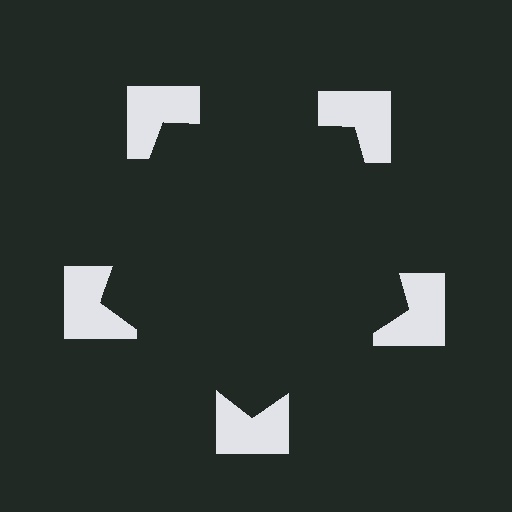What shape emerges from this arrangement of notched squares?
An illusory pentagon — its edges are inferred from the aligned wedge cuts in the notched squares, not physically drawn.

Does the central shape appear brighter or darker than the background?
It typically appears slightly darker than the background, even though no actual brightness change is drawn.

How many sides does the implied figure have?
5 sides.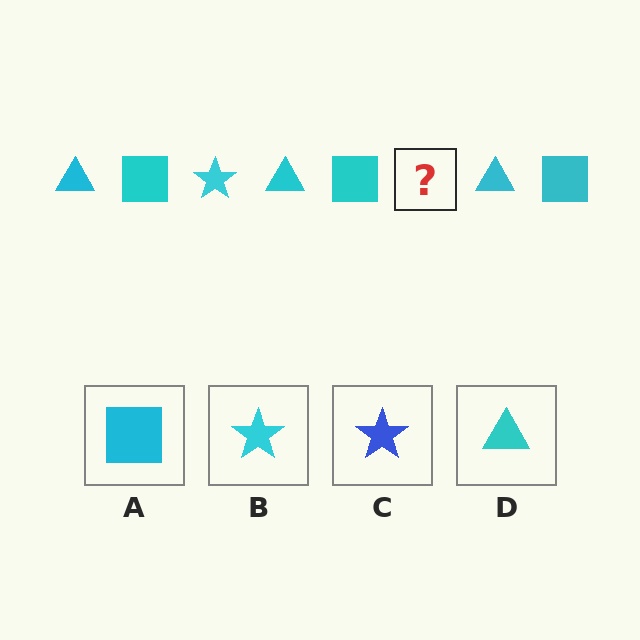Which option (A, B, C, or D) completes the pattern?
B.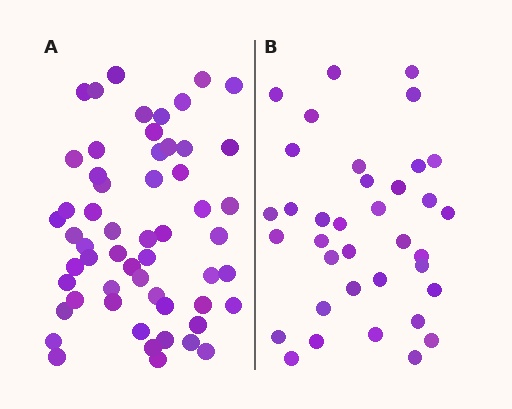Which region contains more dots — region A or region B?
Region A (the left region) has more dots.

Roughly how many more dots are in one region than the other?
Region A has approximately 20 more dots than region B.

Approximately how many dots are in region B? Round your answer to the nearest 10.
About 40 dots. (The exact count is 36, which rounds to 40.)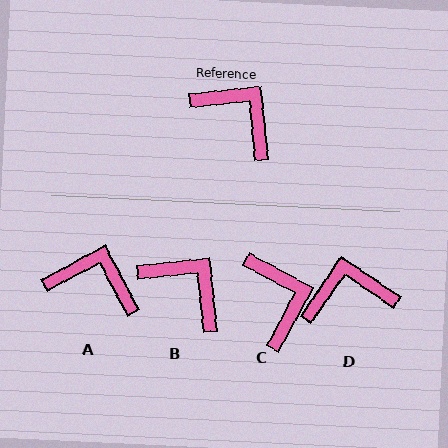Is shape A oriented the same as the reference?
No, it is off by about 22 degrees.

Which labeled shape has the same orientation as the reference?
B.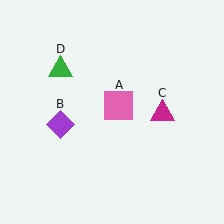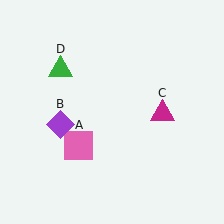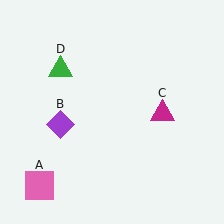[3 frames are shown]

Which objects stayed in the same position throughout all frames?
Purple diamond (object B) and magenta triangle (object C) and green triangle (object D) remained stationary.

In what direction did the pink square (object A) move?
The pink square (object A) moved down and to the left.